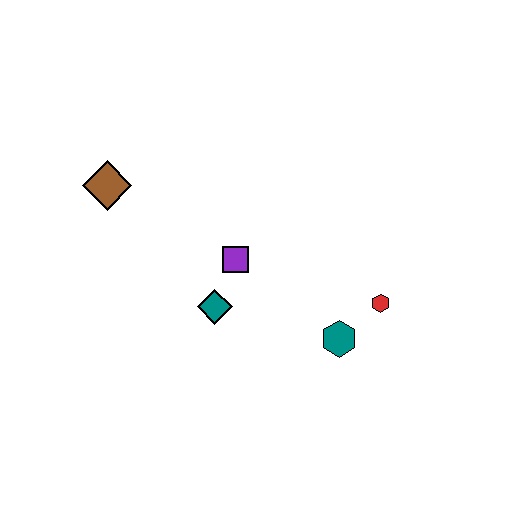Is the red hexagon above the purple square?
No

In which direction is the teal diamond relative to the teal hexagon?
The teal diamond is to the left of the teal hexagon.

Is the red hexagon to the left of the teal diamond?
No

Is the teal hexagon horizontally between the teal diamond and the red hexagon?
Yes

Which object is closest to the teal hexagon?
The red hexagon is closest to the teal hexagon.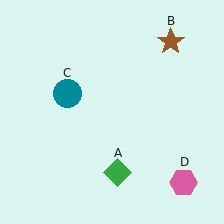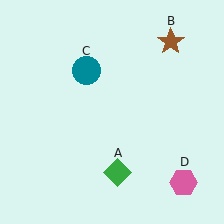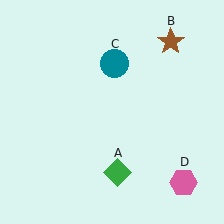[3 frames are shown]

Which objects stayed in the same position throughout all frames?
Green diamond (object A) and brown star (object B) and pink hexagon (object D) remained stationary.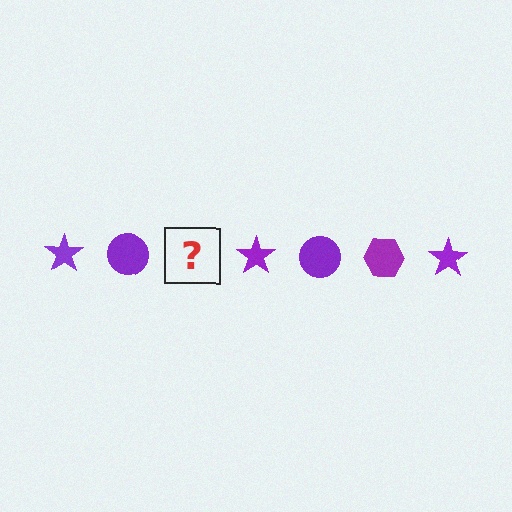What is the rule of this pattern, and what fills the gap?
The rule is that the pattern cycles through star, circle, hexagon shapes in purple. The gap should be filled with a purple hexagon.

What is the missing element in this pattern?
The missing element is a purple hexagon.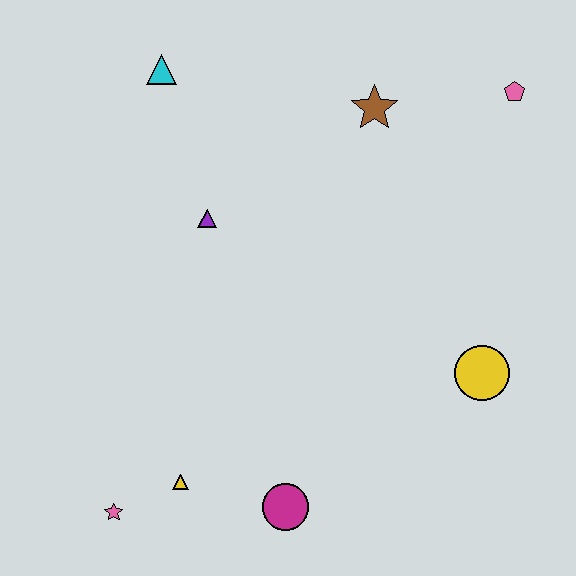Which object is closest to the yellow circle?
The magenta circle is closest to the yellow circle.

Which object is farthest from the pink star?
The pink pentagon is farthest from the pink star.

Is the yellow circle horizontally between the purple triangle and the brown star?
No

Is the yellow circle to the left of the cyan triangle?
No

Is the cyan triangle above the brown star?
Yes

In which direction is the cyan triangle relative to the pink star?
The cyan triangle is above the pink star.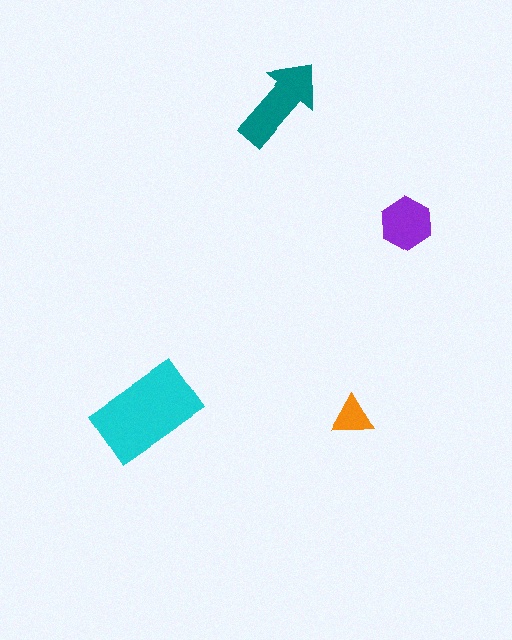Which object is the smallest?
The orange triangle.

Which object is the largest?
The cyan rectangle.